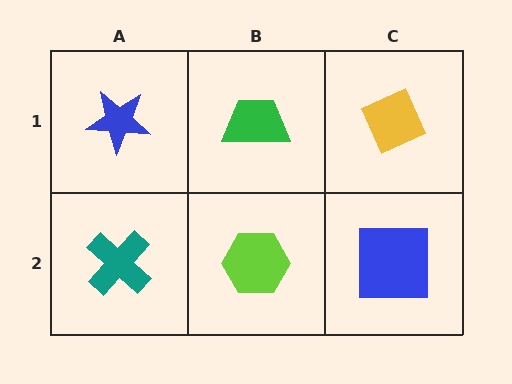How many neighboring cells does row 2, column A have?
2.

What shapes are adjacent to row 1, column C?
A blue square (row 2, column C), a green trapezoid (row 1, column B).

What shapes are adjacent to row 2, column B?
A green trapezoid (row 1, column B), a teal cross (row 2, column A), a blue square (row 2, column C).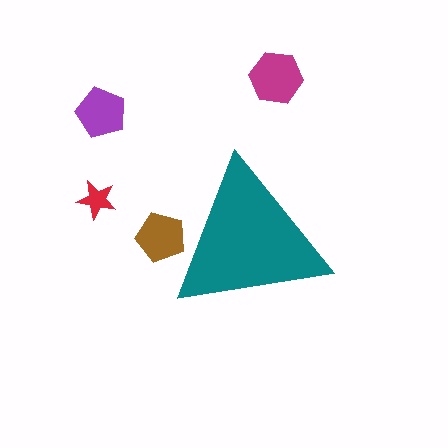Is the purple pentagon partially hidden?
No, the purple pentagon is fully visible.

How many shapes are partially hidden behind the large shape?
1 shape is partially hidden.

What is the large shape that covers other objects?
A teal triangle.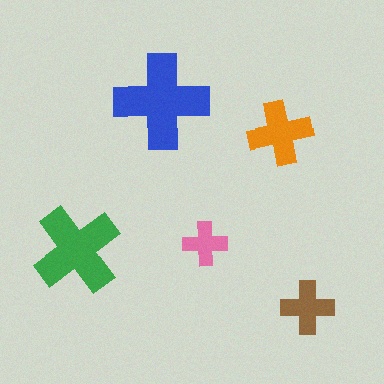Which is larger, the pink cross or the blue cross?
The blue one.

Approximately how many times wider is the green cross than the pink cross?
About 2 times wider.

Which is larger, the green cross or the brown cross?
The green one.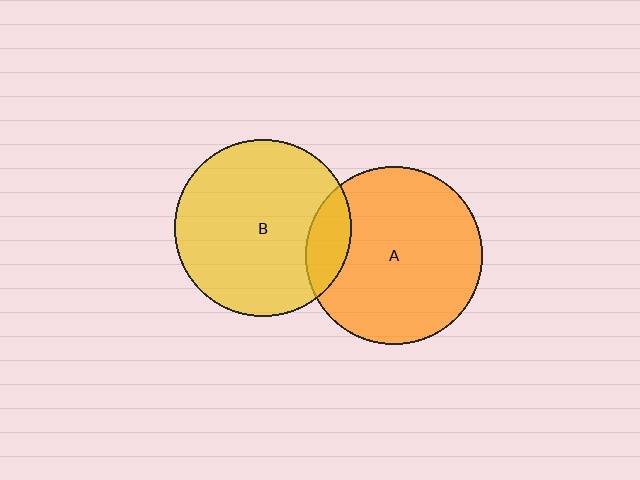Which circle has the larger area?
Circle A (orange).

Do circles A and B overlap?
Yes.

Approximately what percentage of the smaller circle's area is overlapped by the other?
Approximately 15%.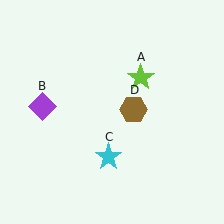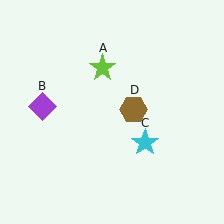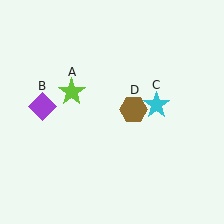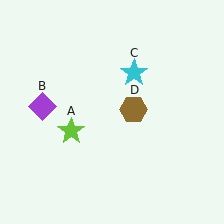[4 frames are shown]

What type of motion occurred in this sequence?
The lime star (object A), cyan star (object C) rotated counterclockwise around the center of the scene.